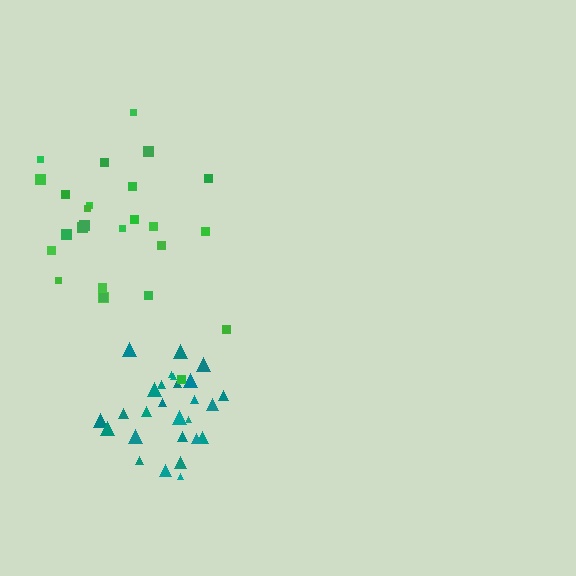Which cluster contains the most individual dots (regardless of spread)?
Teal (29).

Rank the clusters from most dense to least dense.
teal, green.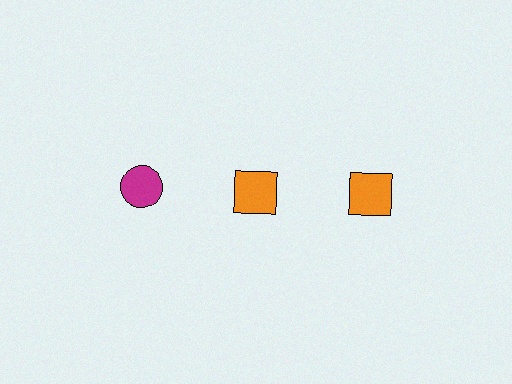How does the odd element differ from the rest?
It differs in both color (magenta instead of orange) and shape (circle instead of square).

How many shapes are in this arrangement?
There are 3 shapes arranged in a grid pattern.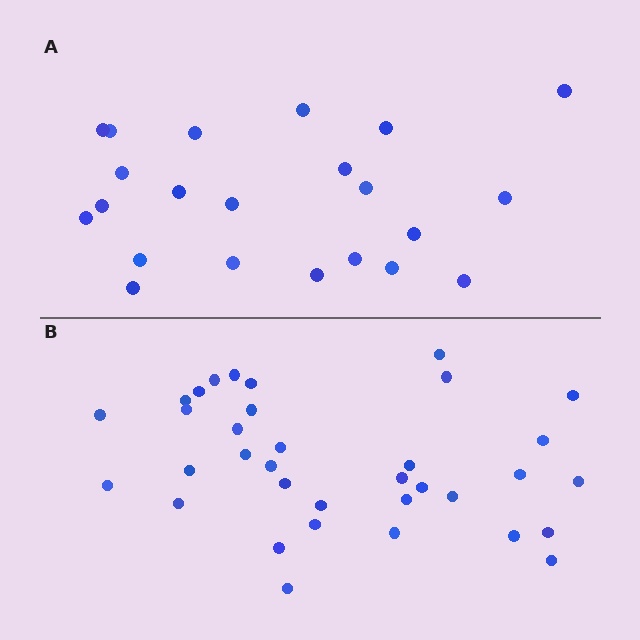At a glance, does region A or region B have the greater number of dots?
Region B (the bottom region) has more dots.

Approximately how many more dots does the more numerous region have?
Region B has approximately 15 more dots than region A.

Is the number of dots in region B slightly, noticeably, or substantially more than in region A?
Region B has substantially more. The ratio is roughly 1.6 to 1.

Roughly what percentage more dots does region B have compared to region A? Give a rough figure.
About 60% more.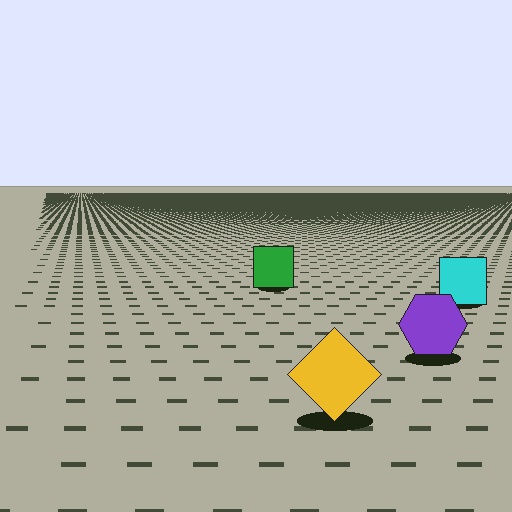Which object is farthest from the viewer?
The green square is farthest from the viewer. It appears smaller and the ground texture around it is denser.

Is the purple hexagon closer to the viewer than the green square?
Yes. The purple hexagon is closer — you can tell from the texture gradient: the ground texture is coarser near it.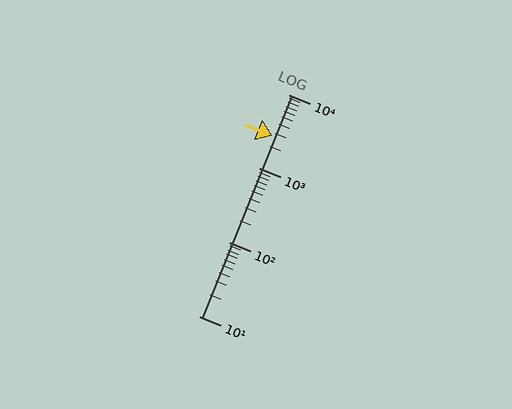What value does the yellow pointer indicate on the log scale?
The pointer indicates approximately 2800.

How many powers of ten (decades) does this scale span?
The scale spans 3 decades, from 10 to 10000.